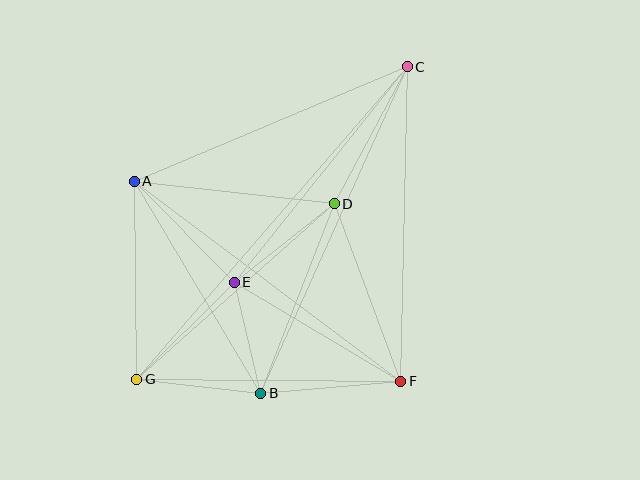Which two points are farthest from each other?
Points C and G are farthest from each other.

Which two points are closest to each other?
Points B and E are closest to each other.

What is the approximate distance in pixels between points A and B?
The distance between A and B is approximately 247 pixels.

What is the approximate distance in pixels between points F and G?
The distance between F and G is approximately 264 pixels.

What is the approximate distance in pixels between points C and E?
The distance between C and E is approximately 276 pixels.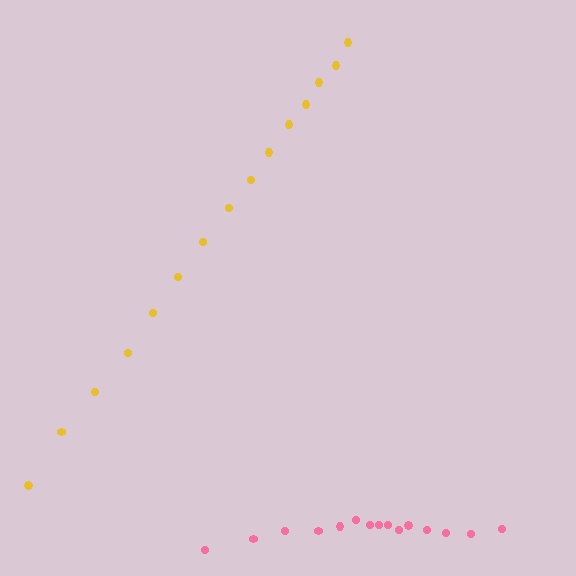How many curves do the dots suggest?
There are 2 distinct paths.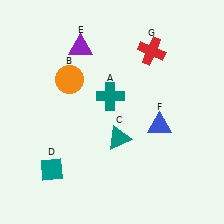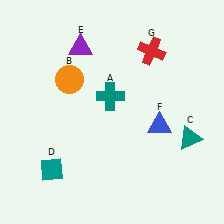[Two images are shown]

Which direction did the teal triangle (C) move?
The teal triangle (C) moved right.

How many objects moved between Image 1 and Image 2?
1 object moved between the two images.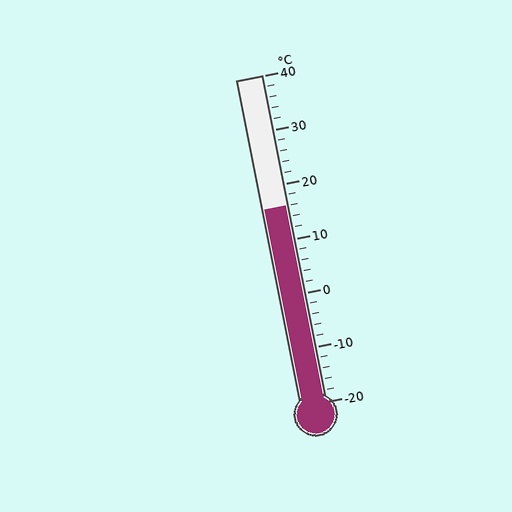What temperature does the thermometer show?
The thermometer shows approximately 16°C.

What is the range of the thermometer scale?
The thermometer scale ranges from -20°C to 40°C.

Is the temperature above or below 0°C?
The temperature is above 0°C.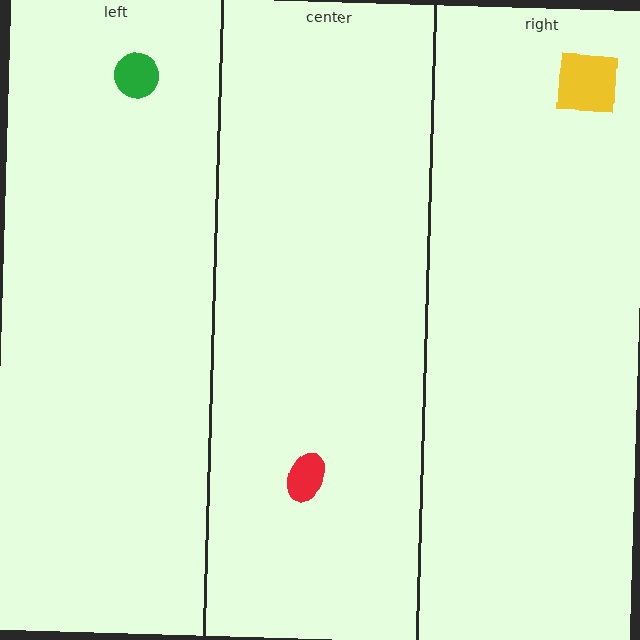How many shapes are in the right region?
1.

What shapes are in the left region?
The green circle.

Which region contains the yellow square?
The right region.